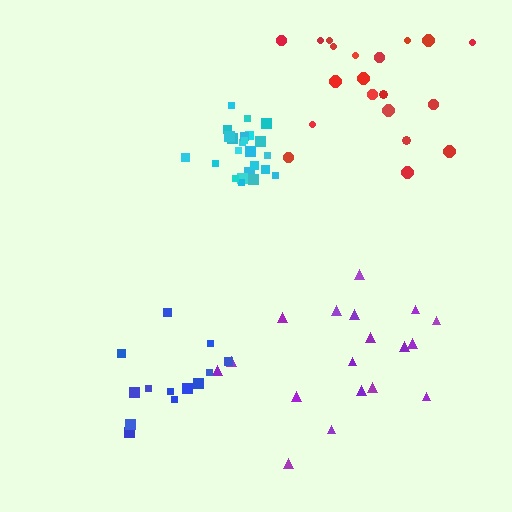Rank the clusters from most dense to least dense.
cyan, blue, purple, red.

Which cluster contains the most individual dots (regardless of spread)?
Cyan (24).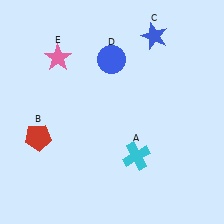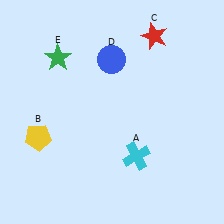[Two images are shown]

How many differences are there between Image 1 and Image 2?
There are 3 differences between the two images.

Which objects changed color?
B changed from red to yellow. C changed from blue to red. E changed from pink to green.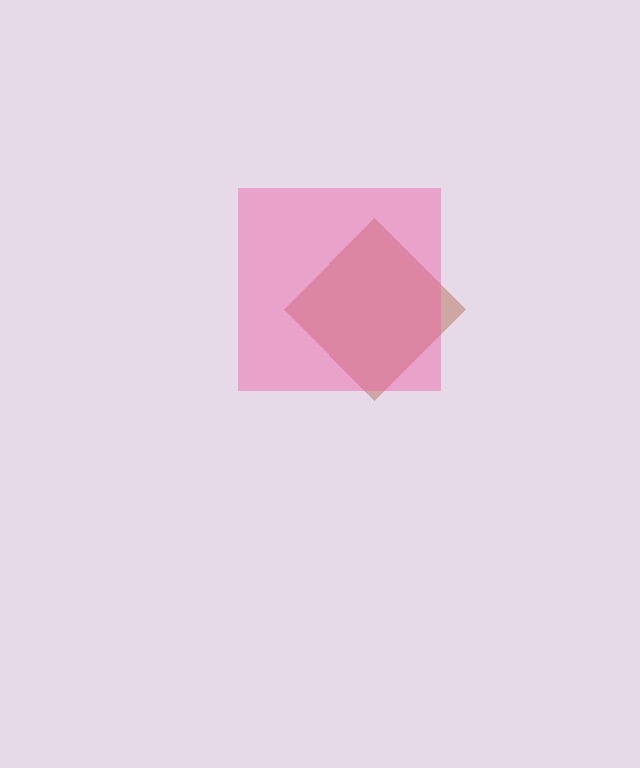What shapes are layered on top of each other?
The layered shapes are: a brown diamond, a pink square.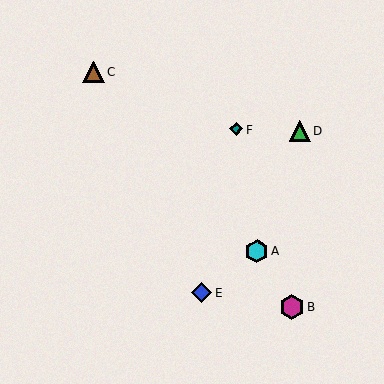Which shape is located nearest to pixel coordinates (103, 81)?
The brown triangle (labeled C) at (94, 72) is nearest to that location.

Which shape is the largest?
The magenta hexagon (labeled B) is the largest.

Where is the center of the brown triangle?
The center of the brown triangle is at (94, 72).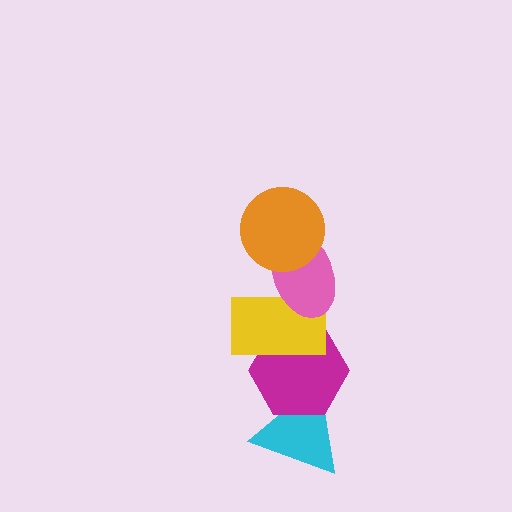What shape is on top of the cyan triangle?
The magenta hexagon is on top of the cyan triangle.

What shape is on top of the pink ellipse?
The orange circle is on top of the pink ellipse.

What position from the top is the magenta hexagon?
The magenta hexagon is 4th from the top.